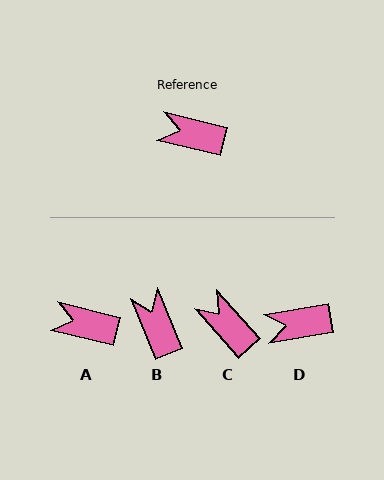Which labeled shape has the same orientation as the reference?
A.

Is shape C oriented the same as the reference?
No, it is off by about 35 degrees.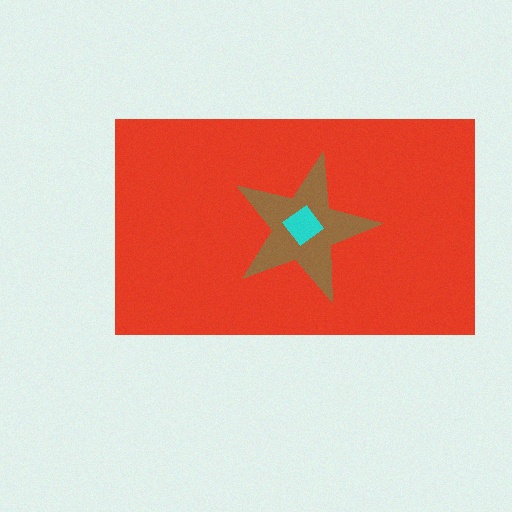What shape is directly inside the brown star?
The cyan diamond.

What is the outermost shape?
The red rectangle.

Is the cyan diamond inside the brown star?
Yes.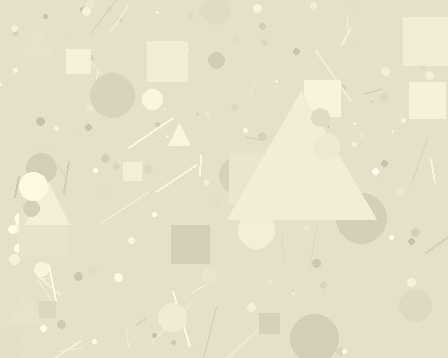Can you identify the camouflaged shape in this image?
The camouflaged shape is a triangle.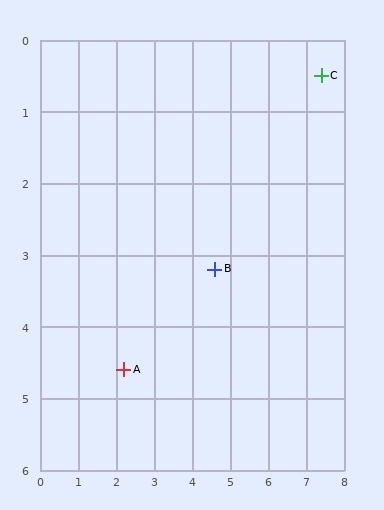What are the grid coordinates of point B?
Point B is at approximately (4.6, 3.2).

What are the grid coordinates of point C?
Point C is at approximately (7.4, 0.5).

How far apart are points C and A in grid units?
Points C and A are about 6.6 grid units apart.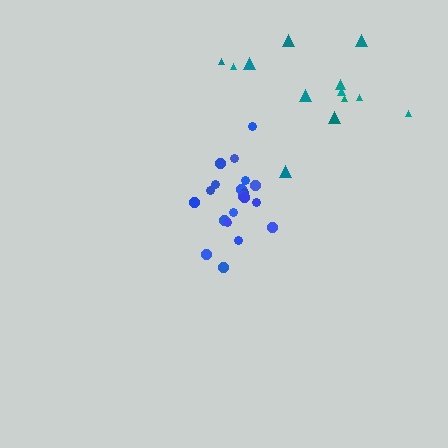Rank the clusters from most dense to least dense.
blue, teal.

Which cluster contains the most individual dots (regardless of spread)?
Blue (20).